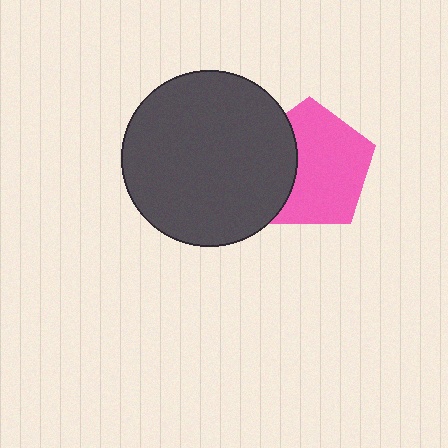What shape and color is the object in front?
The object in front is a dark gray circle.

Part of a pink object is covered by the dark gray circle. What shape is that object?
It is a pentagon.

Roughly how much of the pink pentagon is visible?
Most of it is visible (roughly 69%).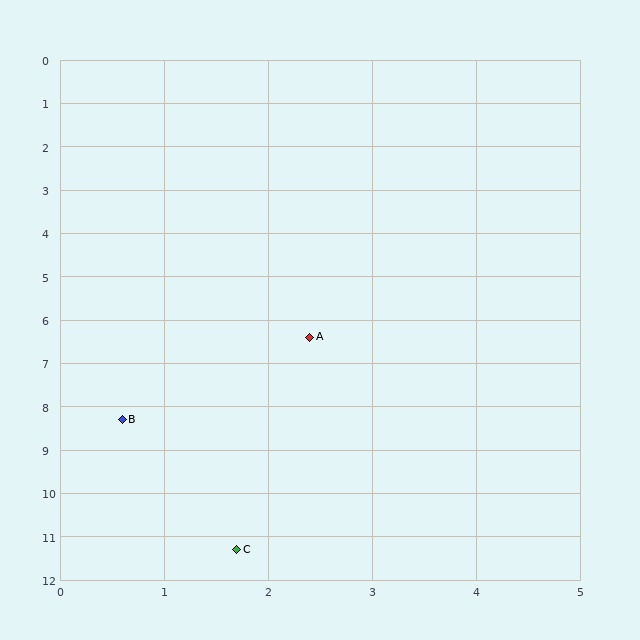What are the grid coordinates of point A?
Point A is at approximately (2.4, 6.4).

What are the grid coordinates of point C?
Point C is at approximately (1.7, 11.3).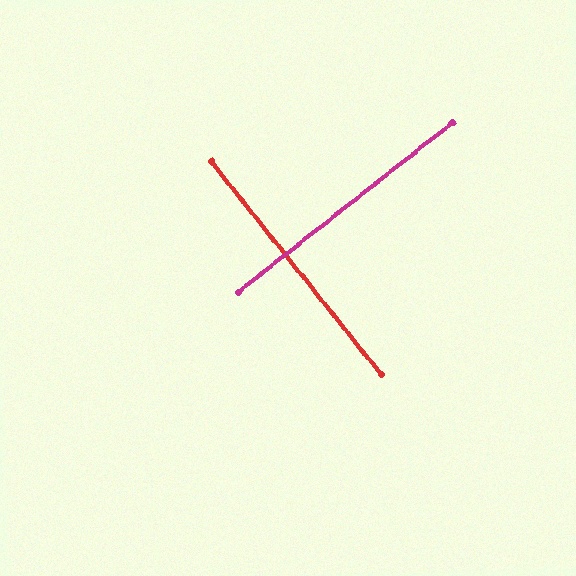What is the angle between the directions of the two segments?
Approximately 90 degrees.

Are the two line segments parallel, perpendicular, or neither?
Perpendicular — they meet at approximately 90°.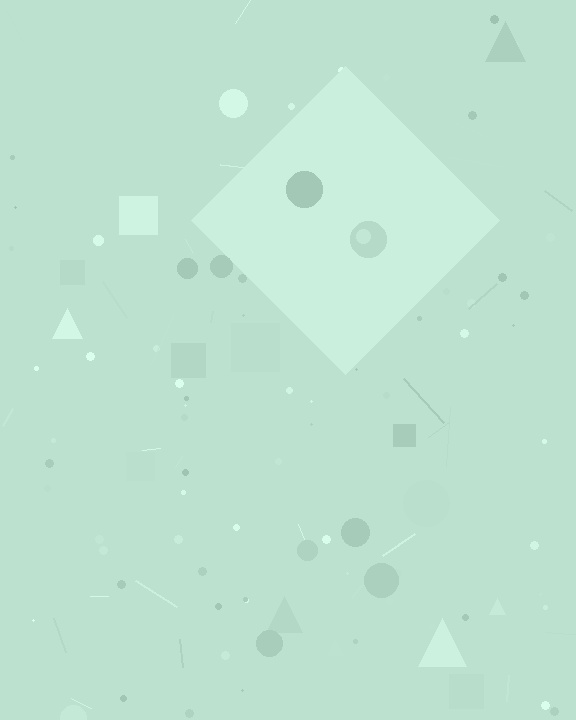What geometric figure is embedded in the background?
A diamond is embedded in the background.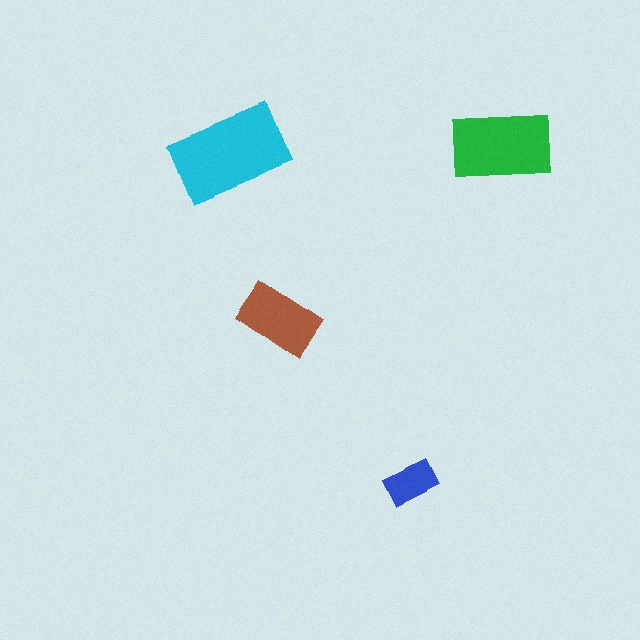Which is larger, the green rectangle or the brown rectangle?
The green one.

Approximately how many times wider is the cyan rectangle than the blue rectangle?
About 2 times wider.